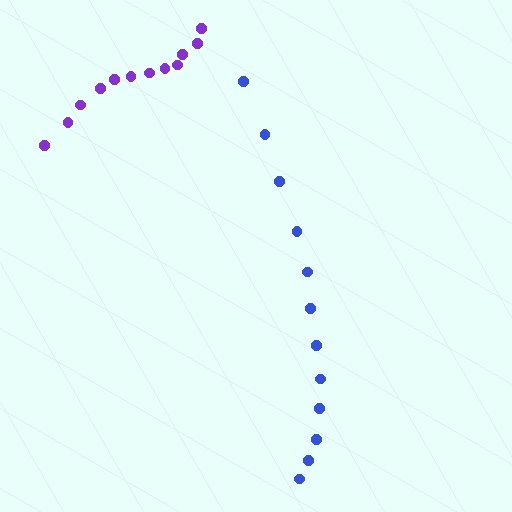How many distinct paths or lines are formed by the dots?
There are 2 distinct paths.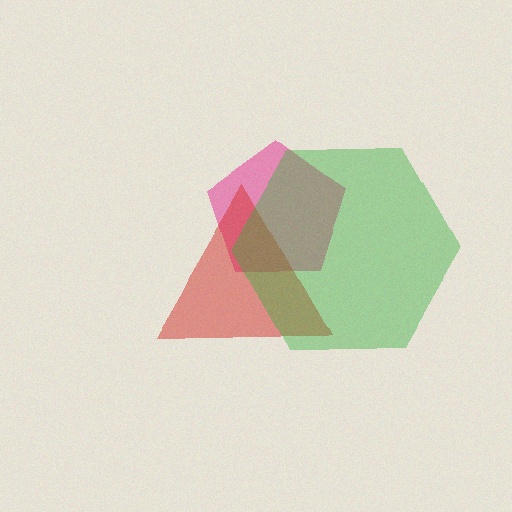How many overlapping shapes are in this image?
There are 3 overlapping shapes in the image.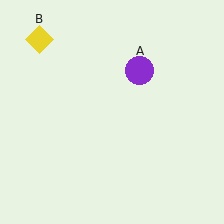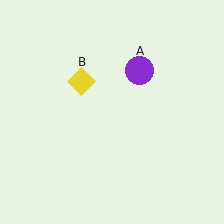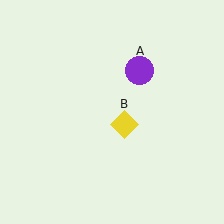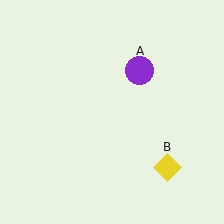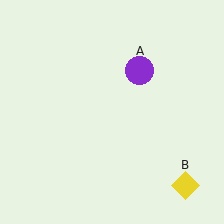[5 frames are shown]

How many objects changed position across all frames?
1 object changed position: yellow diamond (object B).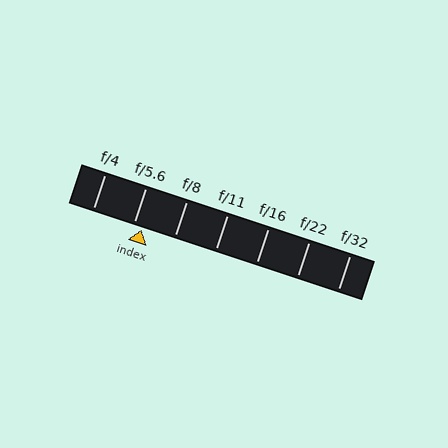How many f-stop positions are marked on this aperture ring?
There are 7 f-stop positions marked.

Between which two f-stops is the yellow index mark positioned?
The index mark is between f/5.6 and f/8.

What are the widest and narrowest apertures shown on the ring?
The widest aperture shown is f/4 and the narrowest is f/32.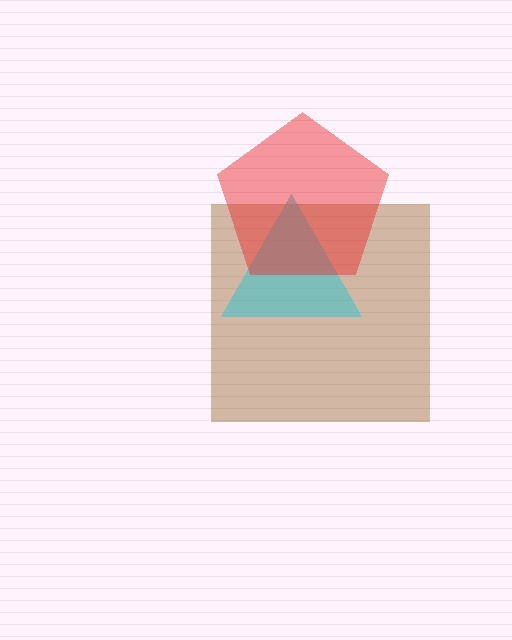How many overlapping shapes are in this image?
There are 3 overlapping shapes in the image.